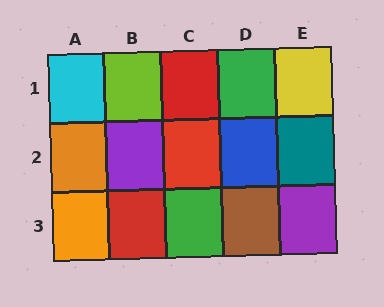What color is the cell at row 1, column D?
Green.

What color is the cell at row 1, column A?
Cyan.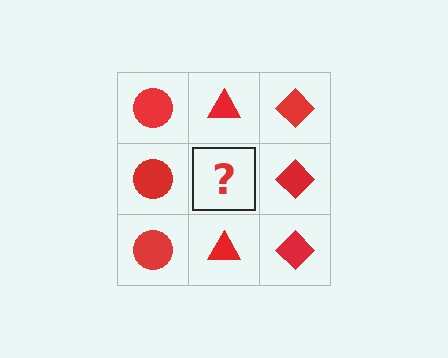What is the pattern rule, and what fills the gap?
The rule is that each column has a consistent shape. The gap should be filled with a red triangle.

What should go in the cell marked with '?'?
The missing cell should contain a red triangle.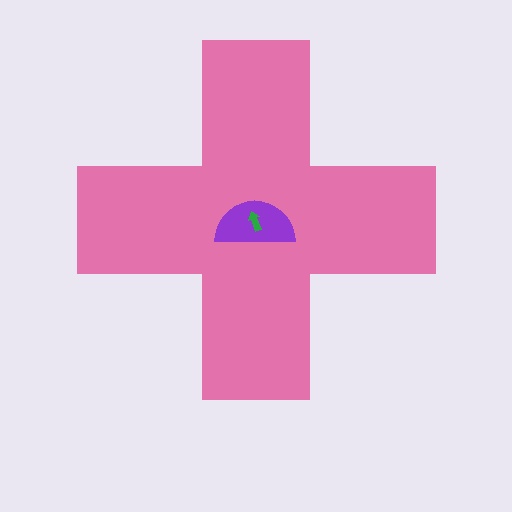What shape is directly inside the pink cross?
The purple semicircle.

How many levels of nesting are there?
3.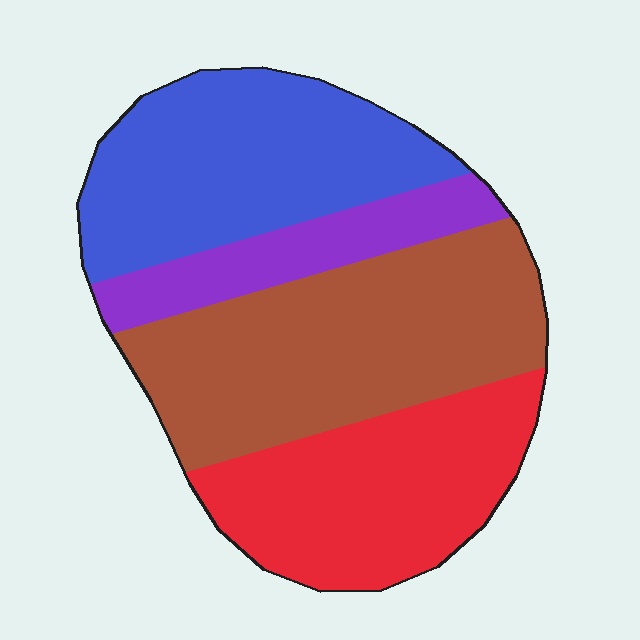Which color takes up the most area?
Brown, at roughly 35%.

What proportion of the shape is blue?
Blue covers 28% of the shape.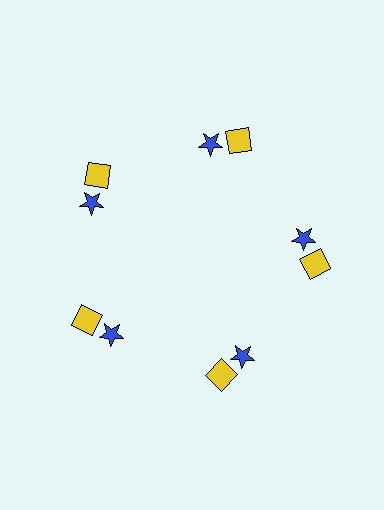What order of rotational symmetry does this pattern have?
This pattern has 5-fold rotational symmetry.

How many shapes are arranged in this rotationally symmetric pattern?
There are 10 shapes, arranged in 5 groups of 2.